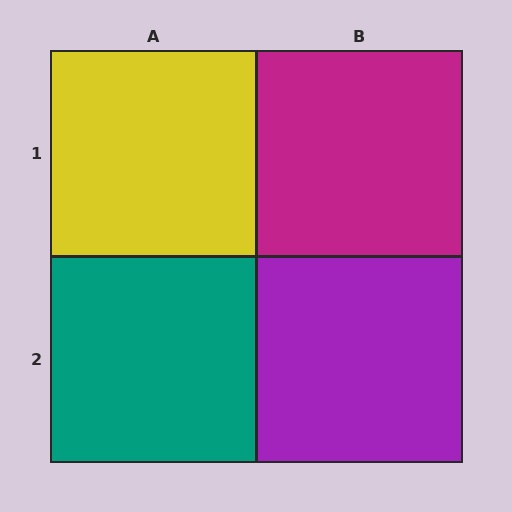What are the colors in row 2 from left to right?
Teal, purple.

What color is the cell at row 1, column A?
Yellow.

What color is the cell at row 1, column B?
Magenta.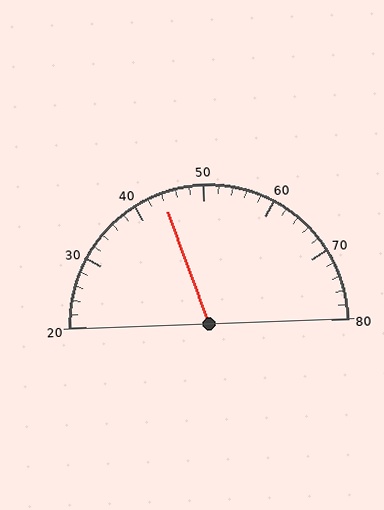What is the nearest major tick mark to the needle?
The nearest major tick mark is 40.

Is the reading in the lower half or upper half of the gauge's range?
The reading is in the lower half of the range (20 to 80).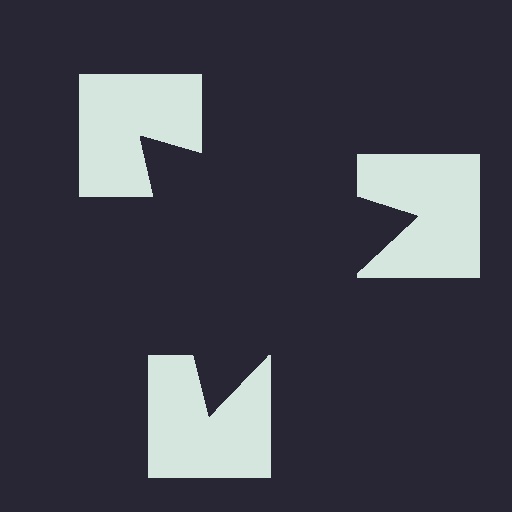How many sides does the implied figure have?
3 sides.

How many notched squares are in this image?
There are 3 — one at each vertex of the illusory triangle.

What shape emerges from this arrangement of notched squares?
An illusory triangle — its edges are inferred from the aligned wedge cuts in the notched squares, not physically drawn.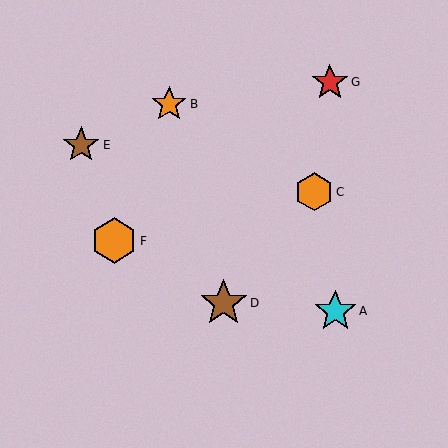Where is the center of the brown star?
The center of the brown star is at (81, 145).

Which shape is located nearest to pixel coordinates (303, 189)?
The orange hexagon (labeled C) at (314, 192) is nearest to that location.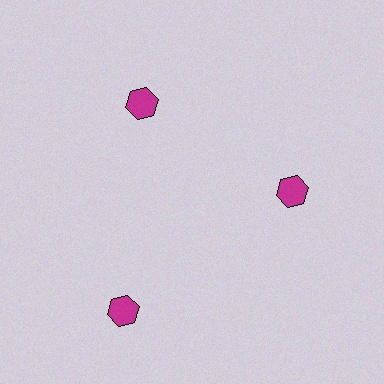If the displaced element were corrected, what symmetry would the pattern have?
It would have 3-fold rotational symmetry — the pattern would map onto itself every 120 degrees.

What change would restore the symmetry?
The symmetry would be restored by moving it inward, back onto the ring so that all 3 hexagons sit at equal angles and equal distance from the center.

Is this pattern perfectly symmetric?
No. The 3 magenta hexagons are arranged in a ring, but one element near the 7 o'clock position is pushed outward from the center, breaking the 3-fold rotational symmetry.